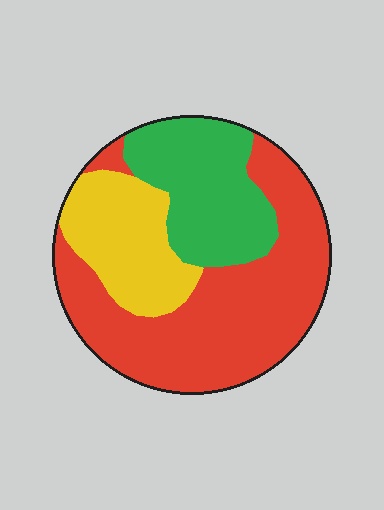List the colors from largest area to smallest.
From largest to smallest: red, green, yellow.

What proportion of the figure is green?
Green covers 26% of the figure.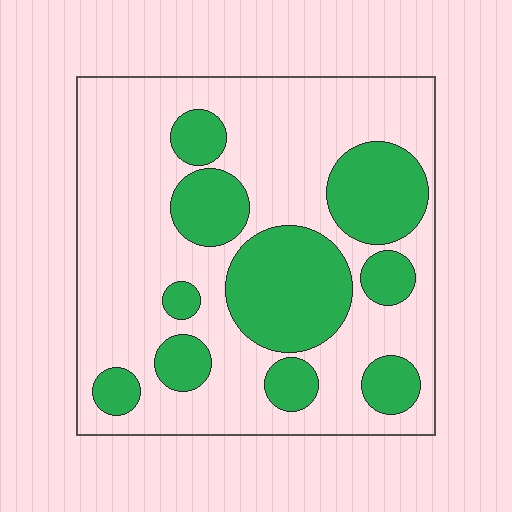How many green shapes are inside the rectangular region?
10.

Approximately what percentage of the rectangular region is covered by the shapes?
Approximately 30%.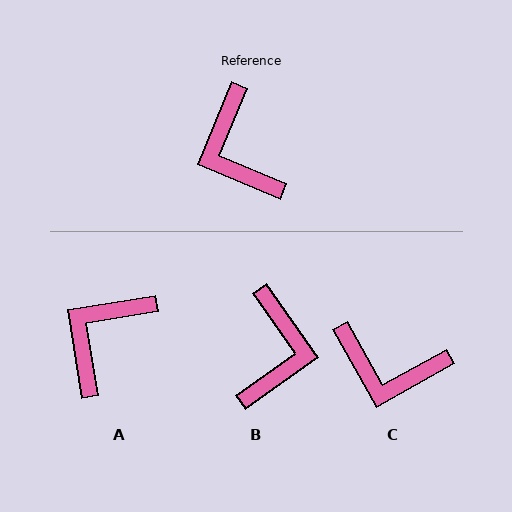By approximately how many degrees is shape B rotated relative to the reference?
Approximately 148 degrees counter-clockwise.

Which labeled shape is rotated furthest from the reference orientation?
B, about 148 degrees away.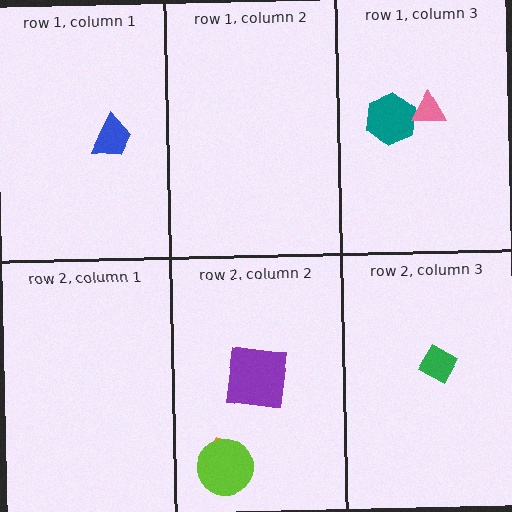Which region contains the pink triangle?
The row 1, column 3 region.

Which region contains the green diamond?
The row 2, column 3 region.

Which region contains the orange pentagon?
The row 2, column 2 region.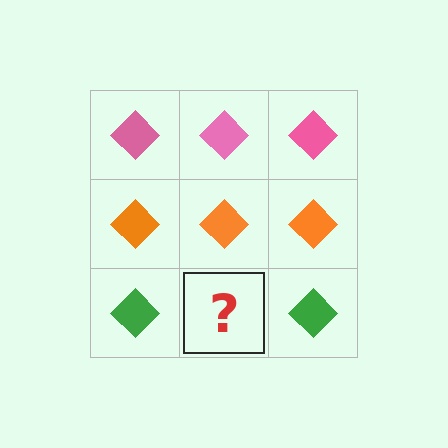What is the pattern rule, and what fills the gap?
The rule is that each row has a consistent color. The gap should be filled with a green diamond.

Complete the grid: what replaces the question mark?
The question mark should be replaced with a green diamond.